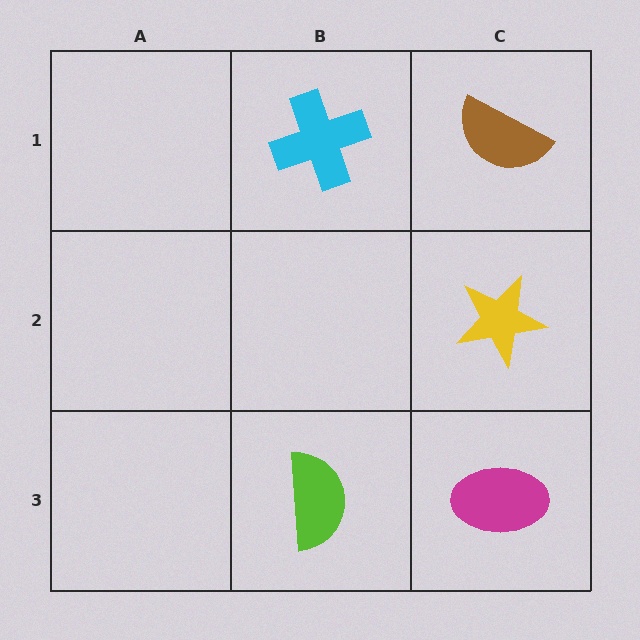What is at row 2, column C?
A yellow star.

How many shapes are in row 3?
2 shapes.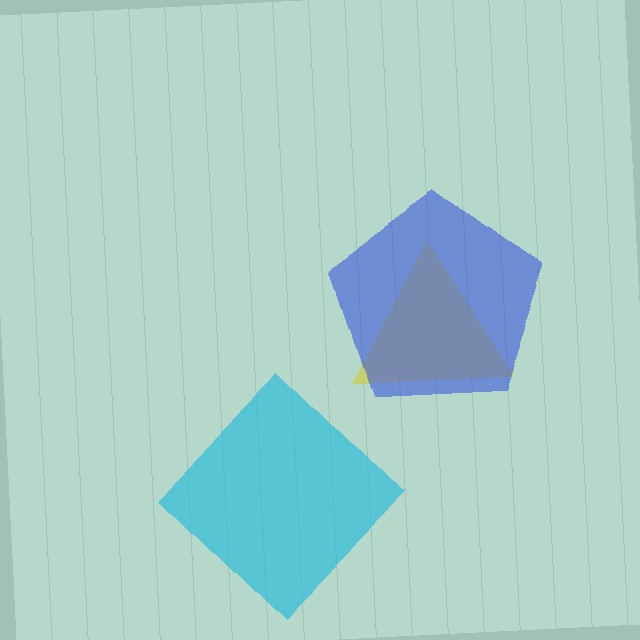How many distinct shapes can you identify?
There are 3 distinct shapes: a cyan diamond, a yellow triangle, a blue pentagon.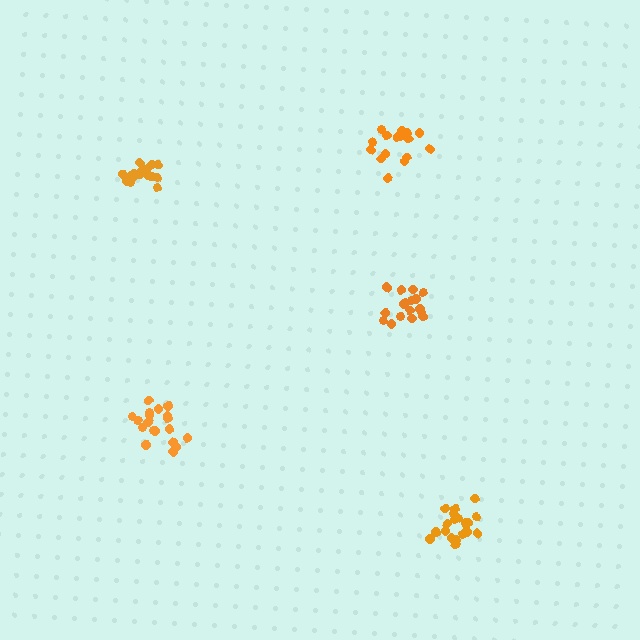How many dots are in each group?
Group 1: 20 dots, Group 2: 16 dots, Group 3: 19 dots, Group 4: 16 dots, Group 5: 19 dots (90 total).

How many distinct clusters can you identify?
There are 5 distinct clusters.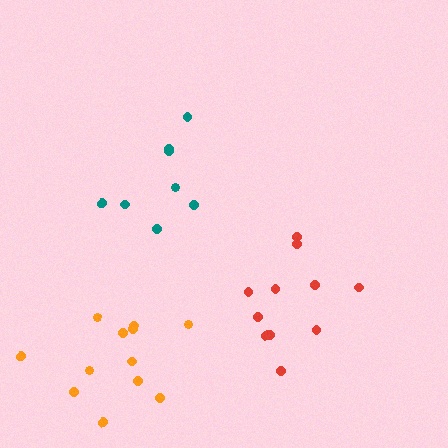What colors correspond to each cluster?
The clusters are colored: red, orange, teal.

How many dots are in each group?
Group 1: 11 dots, Group 2: 12 dots, Group 3: 8 dots (31 total).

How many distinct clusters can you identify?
There are 3 distinct clusters.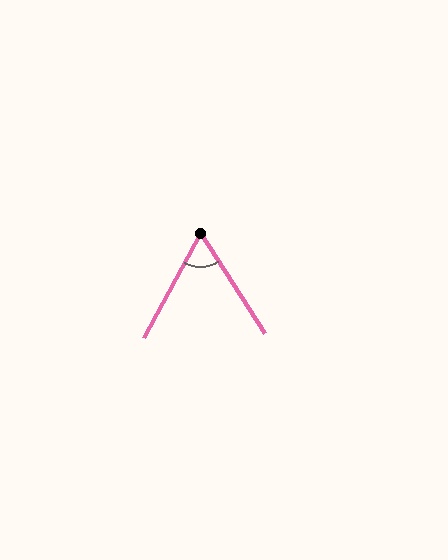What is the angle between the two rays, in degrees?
Approximately 61 degrees.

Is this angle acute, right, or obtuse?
It is acute.